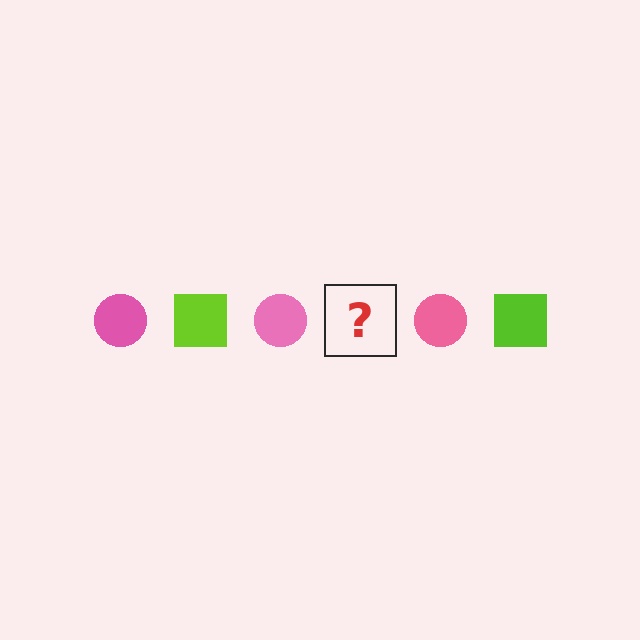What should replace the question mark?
The question mark should be replaced with a lime square.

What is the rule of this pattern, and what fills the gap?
The rule is that the pattern alternates between pink circle and lime square. The gap should be filled with a lime square.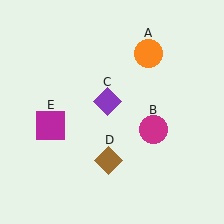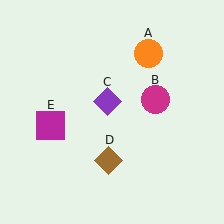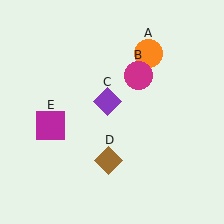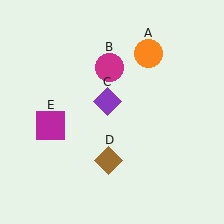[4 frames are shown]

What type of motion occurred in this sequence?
The magenta circle (object B) rotated counterclockwise around the center of the scene.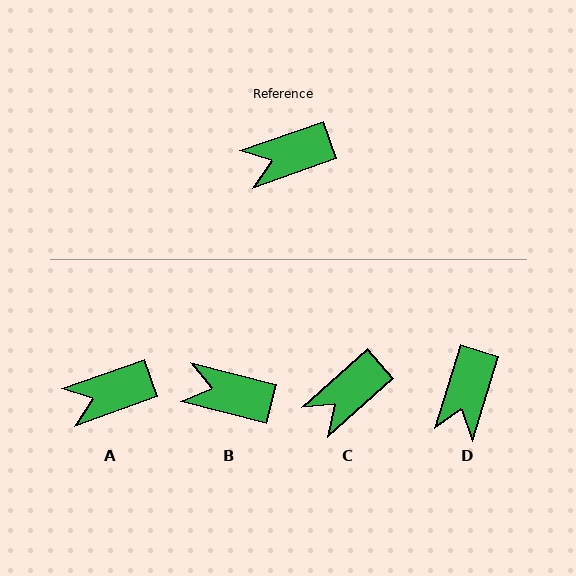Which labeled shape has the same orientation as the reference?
A.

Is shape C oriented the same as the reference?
No, it is off by about 22 degrees.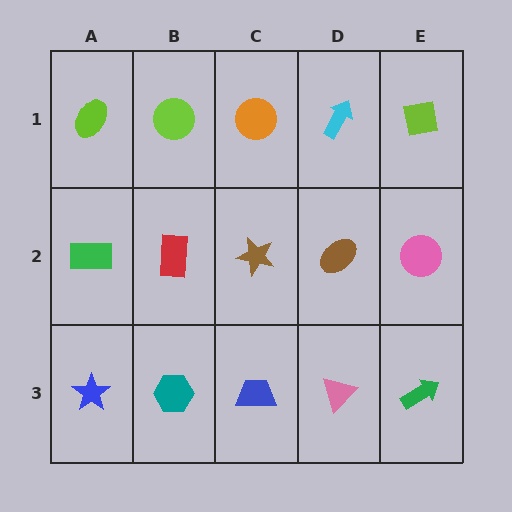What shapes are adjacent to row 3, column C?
A brown star (row 2, column C), a teal hexagon (row 3, column B), a pink triangle (row 3, column D).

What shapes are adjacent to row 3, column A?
A green rectangle (row 2, column A), a teal hexagon (row 3, column B).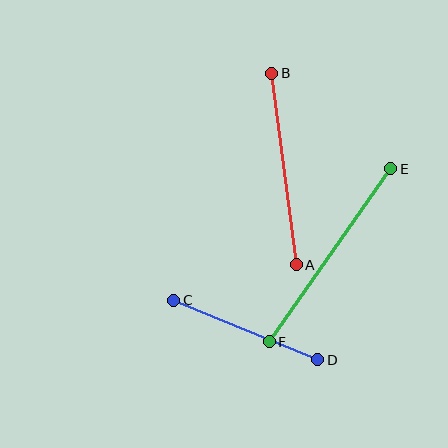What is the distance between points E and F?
The distance is approximately 211 pixels.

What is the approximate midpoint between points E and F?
The midpoint is at approximately (330, 255) pixels.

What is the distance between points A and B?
The distance is approximately 193 pixels.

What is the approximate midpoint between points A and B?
The midpoint is at approximately (284, 169) pixels.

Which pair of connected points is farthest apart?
Points E and F are farthest apart.